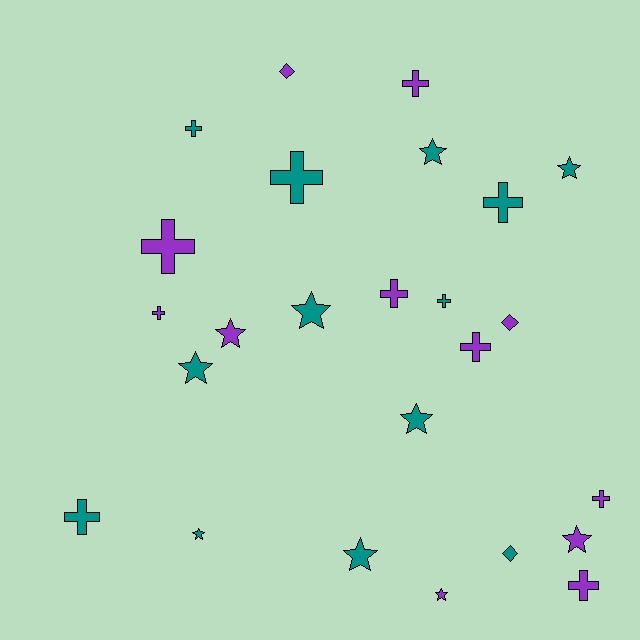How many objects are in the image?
There are 25 objects.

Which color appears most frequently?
Teal, with 13 objects.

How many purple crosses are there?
There are 7 purple crosses.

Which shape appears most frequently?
Cross, with 12 objects.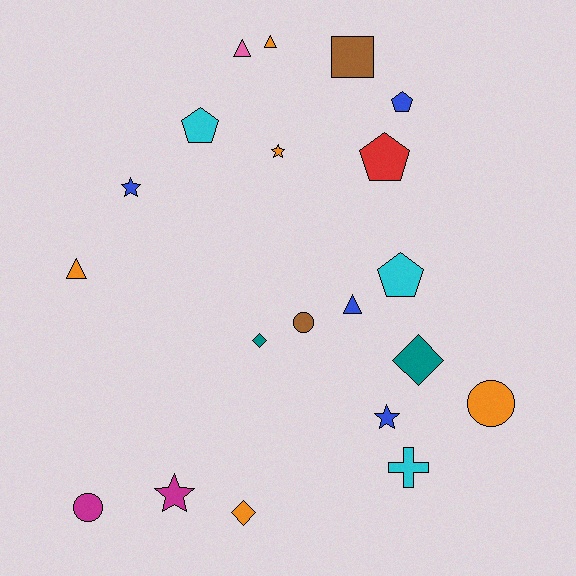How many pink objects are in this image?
There is 1 pink object.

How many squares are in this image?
There is 1 square.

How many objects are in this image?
There are 20 objects.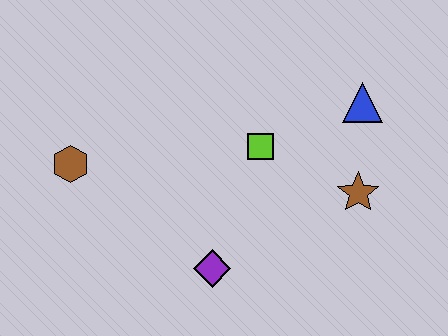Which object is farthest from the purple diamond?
The blue triangle is farthest from the purple diamond.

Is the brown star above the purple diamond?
Yes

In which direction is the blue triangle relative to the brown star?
The blue triangle is above the brown star.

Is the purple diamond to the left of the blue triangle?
Yes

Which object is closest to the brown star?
The blue triangle is closest to the brown star.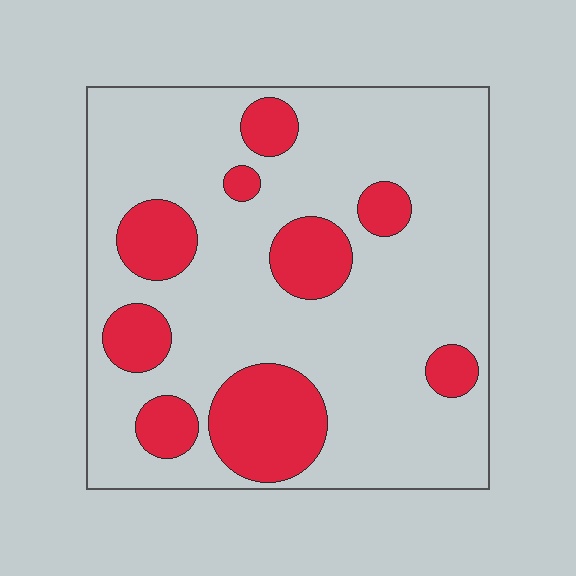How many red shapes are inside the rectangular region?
9.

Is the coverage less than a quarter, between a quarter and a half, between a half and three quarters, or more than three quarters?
Less than a quarter.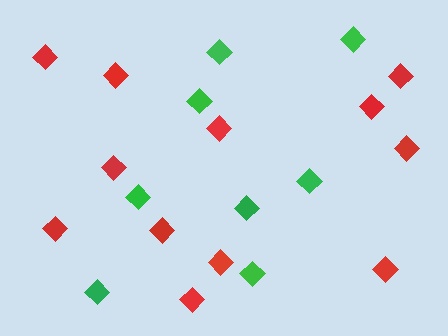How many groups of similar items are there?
There are 2 groups: one group of green diamonds (8) and one group of red diamonds (12).